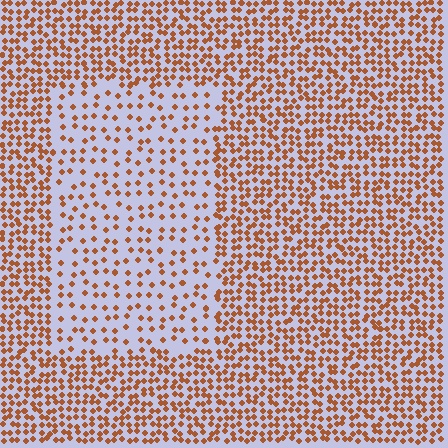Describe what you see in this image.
The image contains small brown elements arranged at two different densities. A rectangle-shaped region is visible where the elements are less densely packed than the surrounding area.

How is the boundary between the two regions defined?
The boundary is defined by a change in element density (approximately 2.3x ratio). All elements are the same color, size, and shape.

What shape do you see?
I see a rectangle.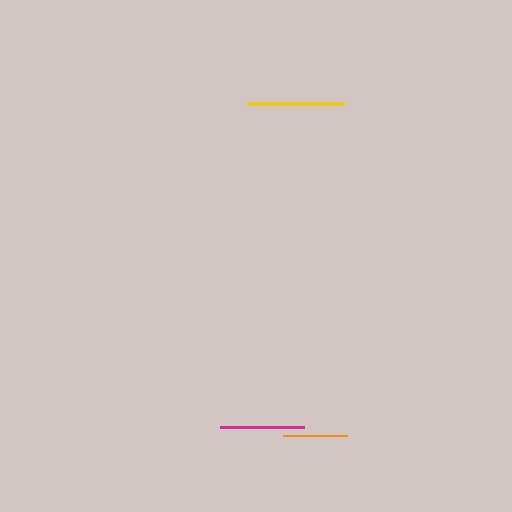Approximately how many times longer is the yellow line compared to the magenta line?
The yellow line is approximately 1.2 times the length of the magenta line.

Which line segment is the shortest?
The orange line is the shortest at approximately 64 pixels.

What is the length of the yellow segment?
The yellow segment is approximately 97 pixels long.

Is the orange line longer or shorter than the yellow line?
The yellow line is longer than the orange line.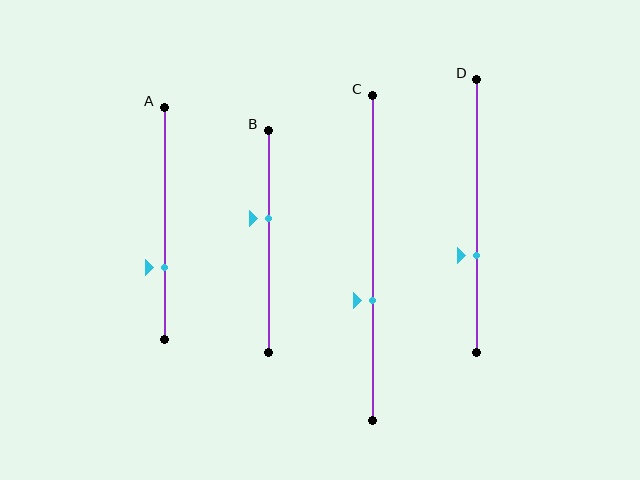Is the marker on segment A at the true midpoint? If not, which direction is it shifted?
No, the marker on segment A is shifted downward by about 19% of the segment length.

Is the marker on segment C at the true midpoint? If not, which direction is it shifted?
No, the marker on segment C is shifted downward by about 13% of the segment length.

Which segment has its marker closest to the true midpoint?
Segment B has its marker closest to the true midpoint.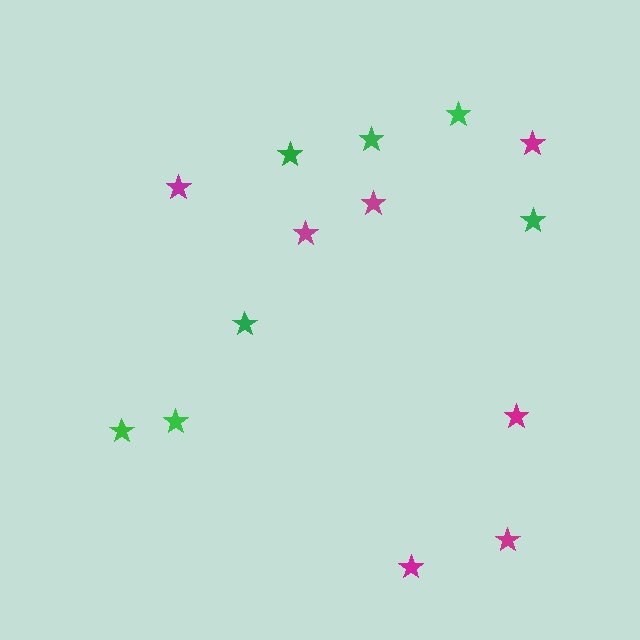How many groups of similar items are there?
There are 2 groups: one group of magenta stars (7) and one group of green stars (7).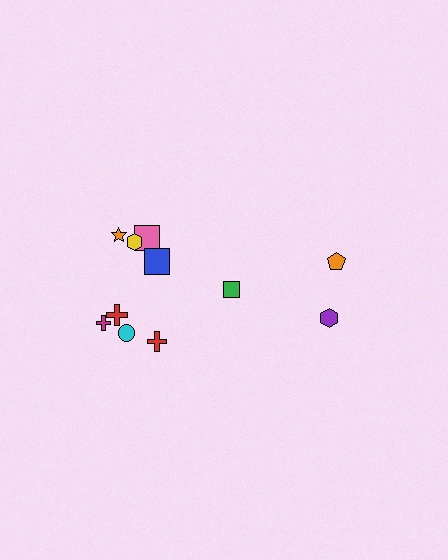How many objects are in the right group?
There are 3 objects.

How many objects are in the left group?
There are 8 objects.